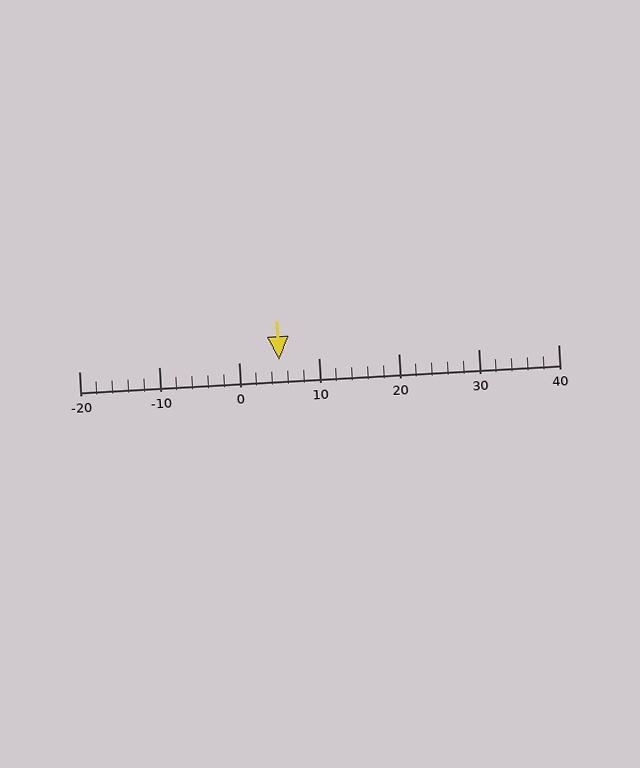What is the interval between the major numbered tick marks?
The major tick marks are spaced 10 units apart.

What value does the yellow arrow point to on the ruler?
The yellow arrow points to approximately 5.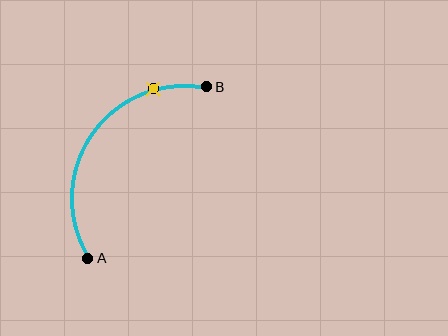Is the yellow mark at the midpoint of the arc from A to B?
No. The yellow mark lies on the arc but is closer to endpoint B. The arc midpoint would be at the point on the curve equidistant along the arc from both A and B.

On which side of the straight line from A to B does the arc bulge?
The arc bulges above and to the left of the straight line connecting A and B.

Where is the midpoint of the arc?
The arc midpoint is the point on the curve farthest from the straight line joining A and B. It sits above and to the left of that line.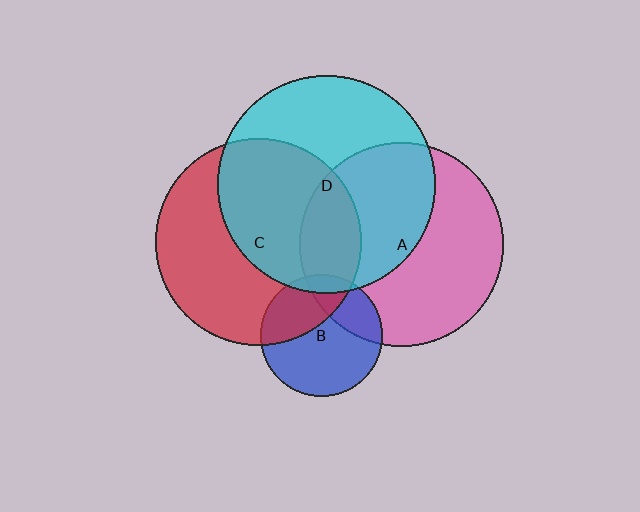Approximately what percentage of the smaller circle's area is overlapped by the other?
Approximately 20%.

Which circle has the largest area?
Circle D (cyan).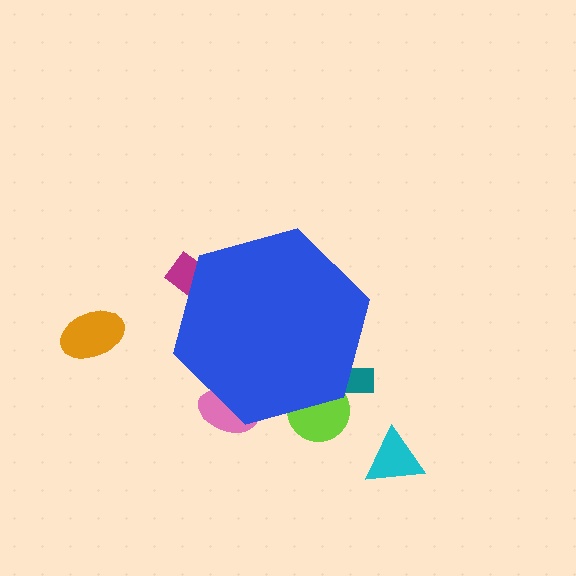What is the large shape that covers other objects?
A blue hexagon.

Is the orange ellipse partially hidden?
No, the orange ellipse is fully visible.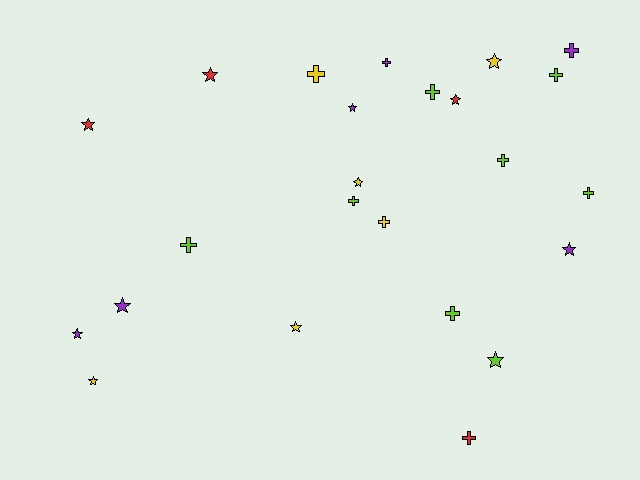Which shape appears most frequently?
Star, with 12 objects.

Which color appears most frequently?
Lime, with 8 objects.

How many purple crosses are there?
There are 2 purple crosses.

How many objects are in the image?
There are 24 objects.